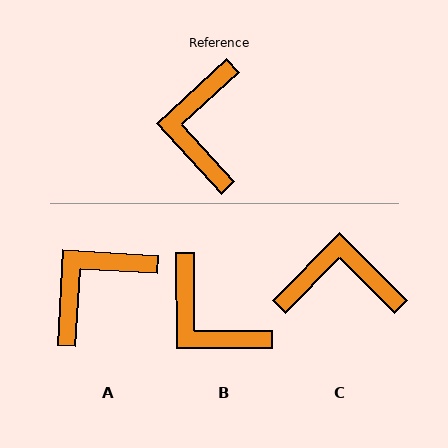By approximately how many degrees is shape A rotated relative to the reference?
Approximately 46 degrees clockwise.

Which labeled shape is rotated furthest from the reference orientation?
C, about 87 degrees away.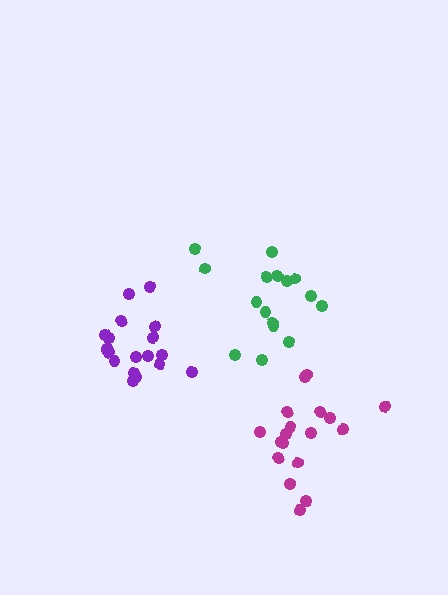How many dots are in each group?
Group 1: 19 dots, Group 2: 18 dots, Group 3: 16 dots (53 total).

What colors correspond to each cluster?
The clusters are colored: purple, magenta, green.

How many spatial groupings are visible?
There are 3 spatial groupings.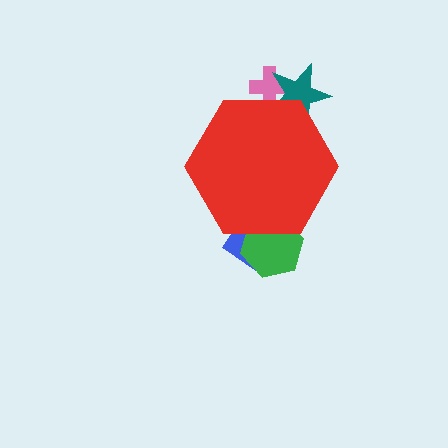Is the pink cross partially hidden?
Yes, the pink cross is partially hidden behind the red hexagon.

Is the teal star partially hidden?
Yes, the teal star is partially hidden behind the red hexagon.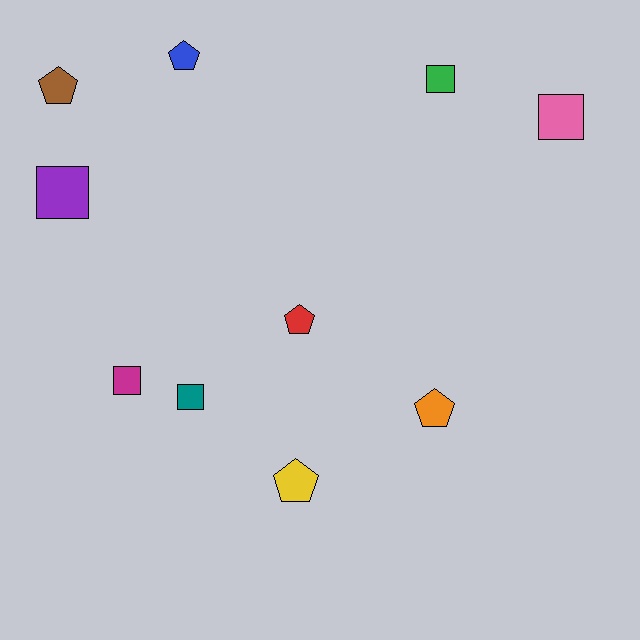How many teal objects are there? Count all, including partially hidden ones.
There is 1 teal object.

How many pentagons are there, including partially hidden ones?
There are 5 pentagons.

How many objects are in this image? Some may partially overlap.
There are 10 objects.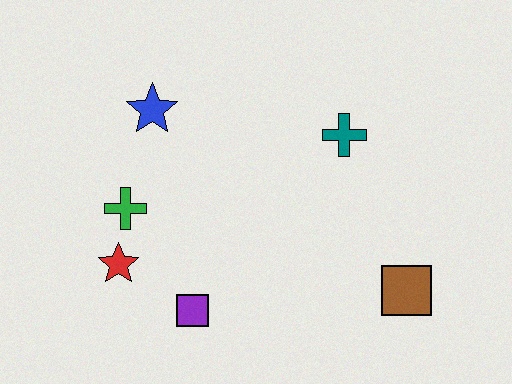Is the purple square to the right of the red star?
Yes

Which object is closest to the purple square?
The red star is closest to the purple square.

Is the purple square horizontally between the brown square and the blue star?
Yes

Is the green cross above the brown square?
Yes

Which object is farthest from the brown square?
The blue star is farthest from the brown square.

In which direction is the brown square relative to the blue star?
The brown square is to the right of the blue star.